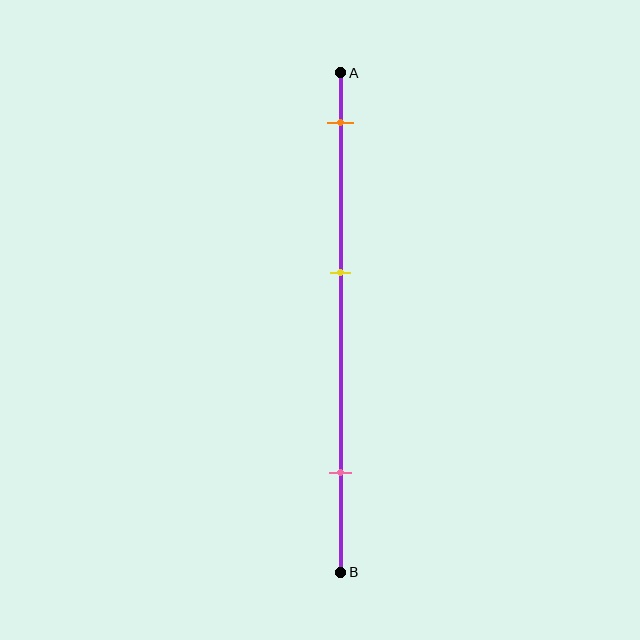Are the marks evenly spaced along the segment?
Yes, the marks are approximately evenly spaced.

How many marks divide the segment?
There are 3 marks dividing the segment.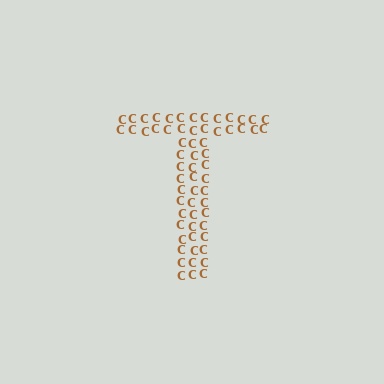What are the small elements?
The small elements are letter C's.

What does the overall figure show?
The overall figure shows the letter T.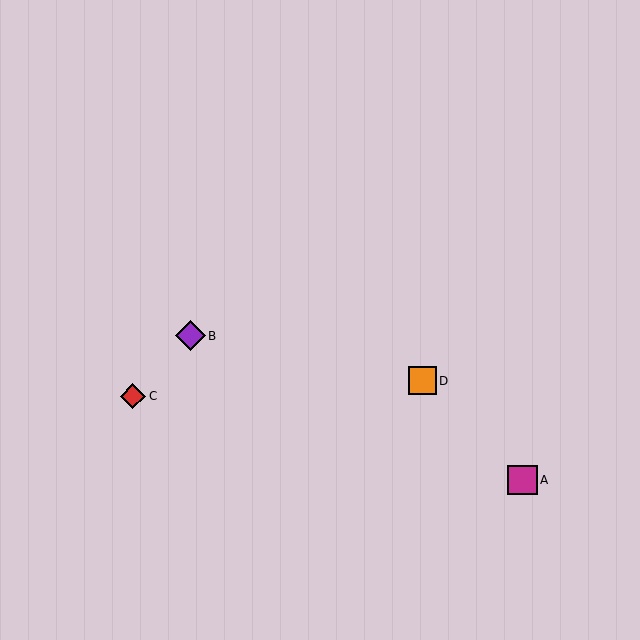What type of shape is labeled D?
Shape D is an orange square.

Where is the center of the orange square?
The center of the orange square is at (422, 381).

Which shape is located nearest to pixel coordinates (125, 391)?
The red diamond (labeled C) at (133, 396) is nearest to that location.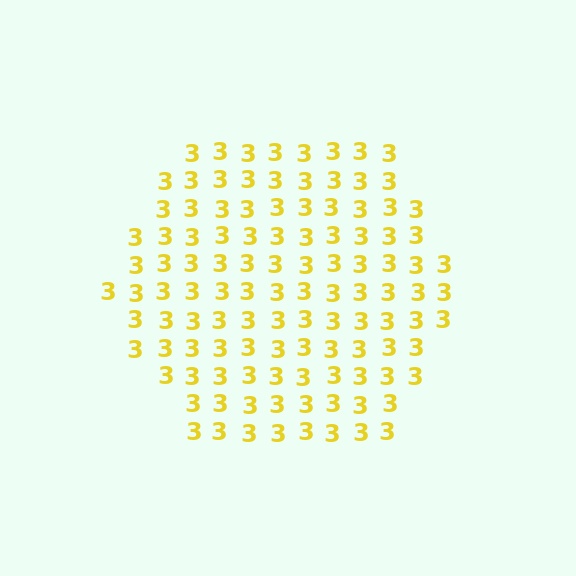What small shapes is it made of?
It is made of small digit 3's.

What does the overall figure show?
The overall figure shows a hexagon.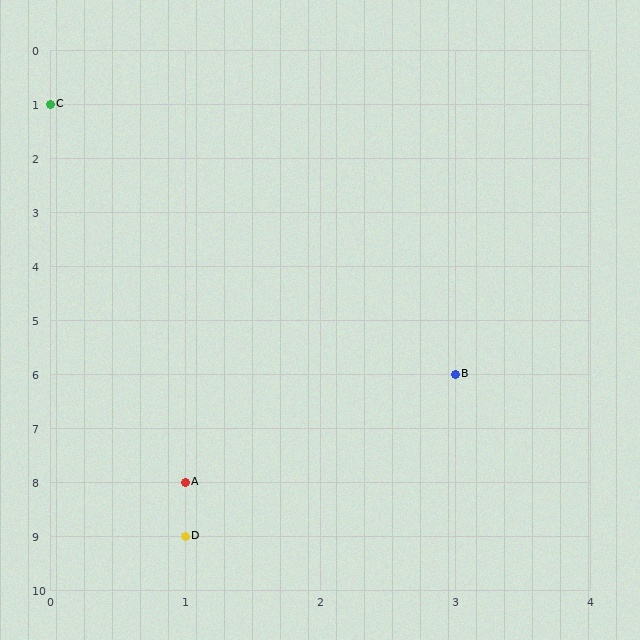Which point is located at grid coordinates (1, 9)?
Point D is at (1, 9).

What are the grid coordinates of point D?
Point D is at grid coordinates (1, 9).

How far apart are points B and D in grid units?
Points B and D are 2 columns and 3 rows apart (about 3.6 grid units diagonally).